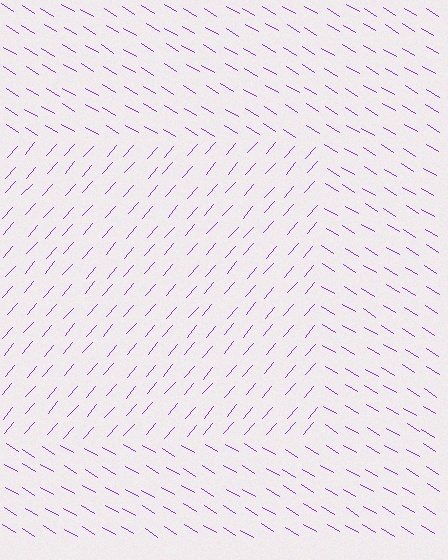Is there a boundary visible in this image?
Yes, there is a texture boundary formed by a change in line orientation.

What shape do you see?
I see a rectangle.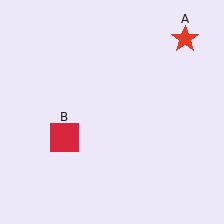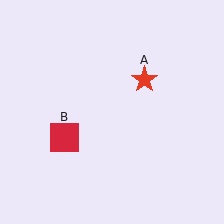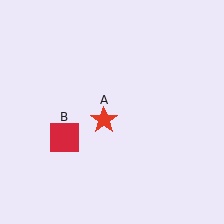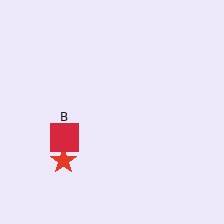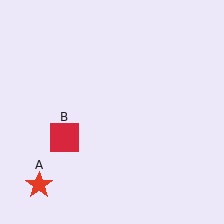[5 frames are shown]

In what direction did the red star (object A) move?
The red star (object A) moved down and to the left.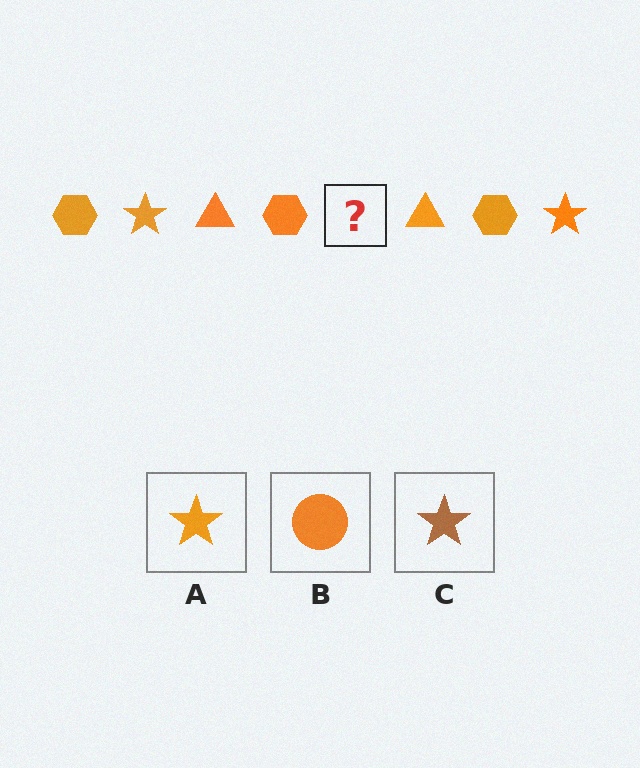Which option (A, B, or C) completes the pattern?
A.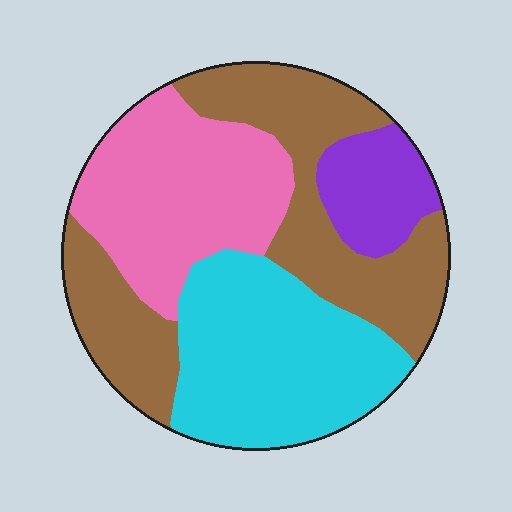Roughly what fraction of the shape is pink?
Pink takes up about one quarter (1/4) of the shape.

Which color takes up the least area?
Purple, at roughly 10%.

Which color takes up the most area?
Brown, at roughly 35%.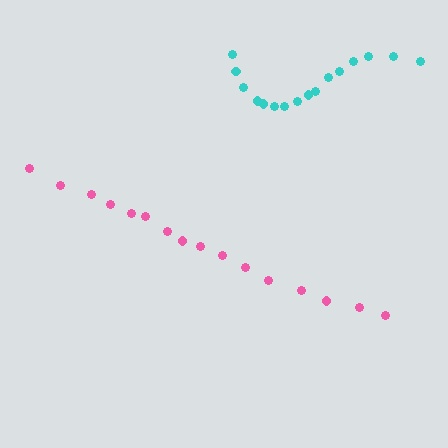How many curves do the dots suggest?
There are 2 distinct paths.